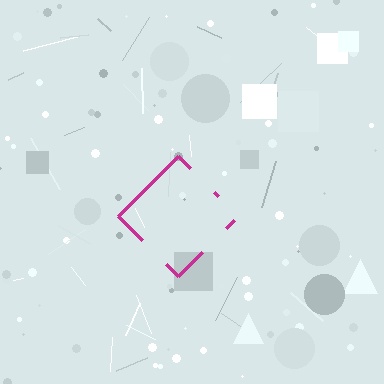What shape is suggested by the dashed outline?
The dashed outline suggests a diamond.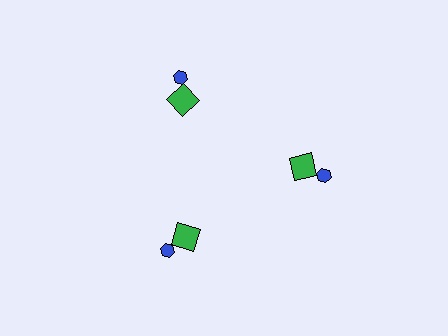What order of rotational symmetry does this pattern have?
This pattern has 3-fold rotational symmetry.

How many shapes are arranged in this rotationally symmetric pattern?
There are 6 shapes, arranged in 3 groups of 2.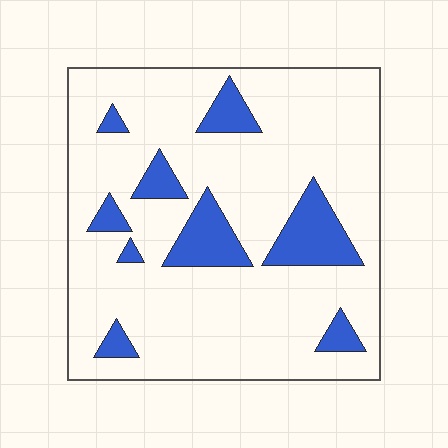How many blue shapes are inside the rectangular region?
9.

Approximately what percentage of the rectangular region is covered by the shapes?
Approximately 15%.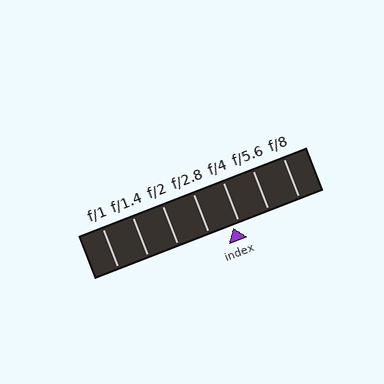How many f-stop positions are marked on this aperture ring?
There are 7 f-stop positions marked.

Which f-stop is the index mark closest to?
The index mark is closest to f/4.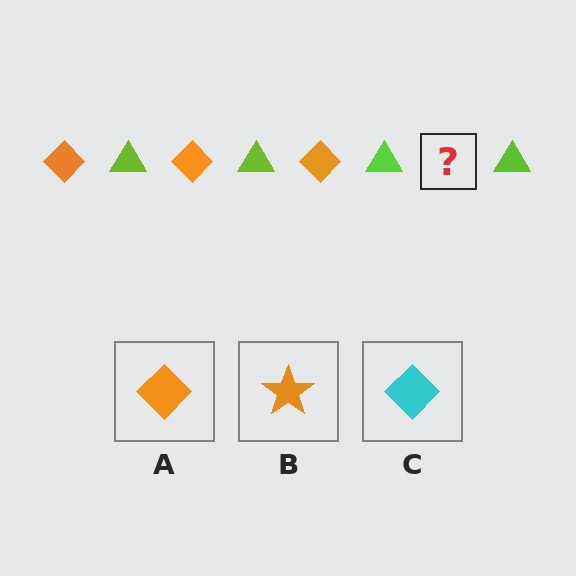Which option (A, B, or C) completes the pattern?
A.